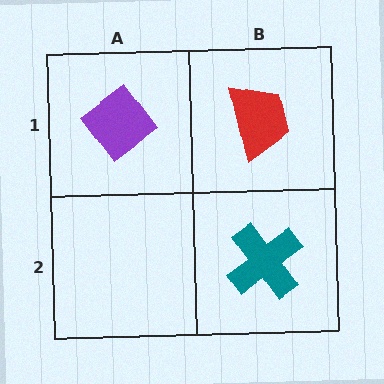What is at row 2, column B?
A teal cross.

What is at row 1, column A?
A purple diamond.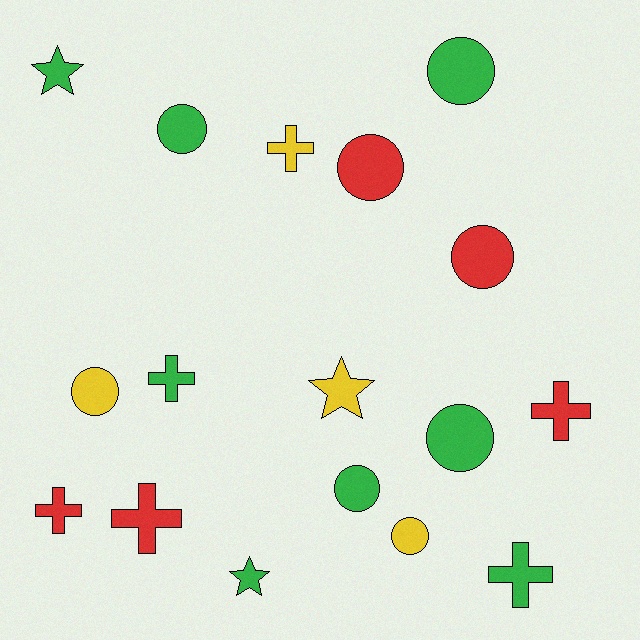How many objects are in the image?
There are 17 objects.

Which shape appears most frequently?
Circle, with 8 objects.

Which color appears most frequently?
Green, with 8 objects.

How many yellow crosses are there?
There is 1 yellow cross.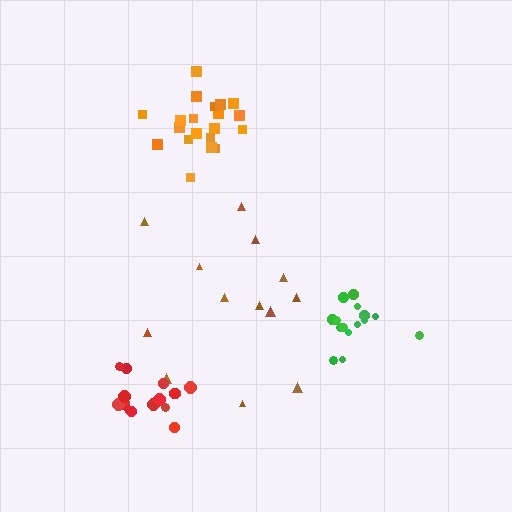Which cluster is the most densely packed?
Orange.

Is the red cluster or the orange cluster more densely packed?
Orange.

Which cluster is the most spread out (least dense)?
Brown.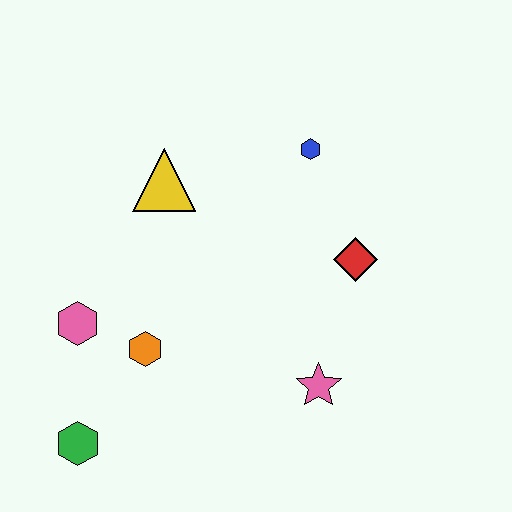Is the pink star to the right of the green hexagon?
Yes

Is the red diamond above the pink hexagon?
Yes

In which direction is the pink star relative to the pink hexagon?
The pink star is to the right of the pink hexagon.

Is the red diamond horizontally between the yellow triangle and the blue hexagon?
No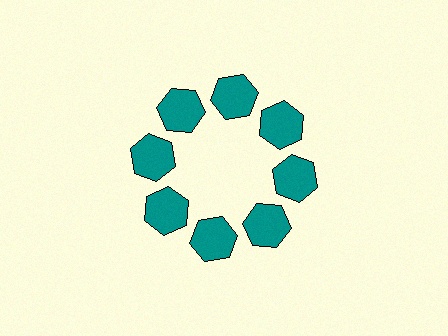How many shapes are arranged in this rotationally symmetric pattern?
There are 8 shapes, arranged in 8 groups of 1.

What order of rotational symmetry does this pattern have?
This pattern has 8-fold rotational symmetry.